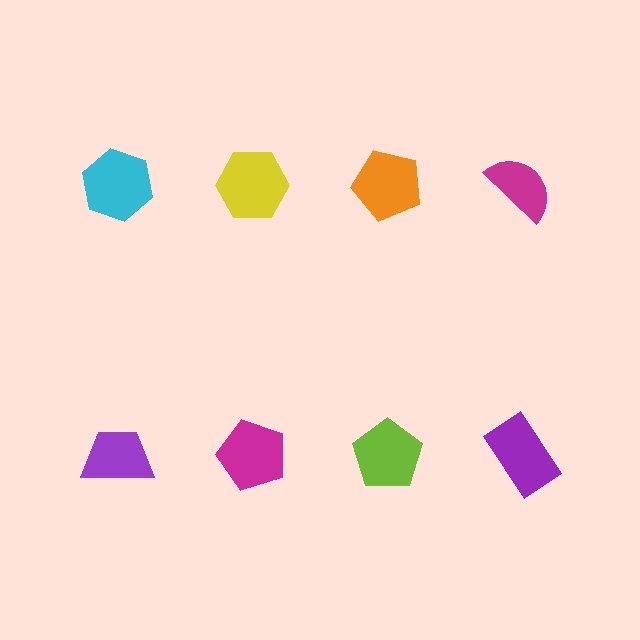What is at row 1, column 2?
A yellow hexagon.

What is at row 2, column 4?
A purple rectangle.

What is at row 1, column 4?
A magenta semicircle.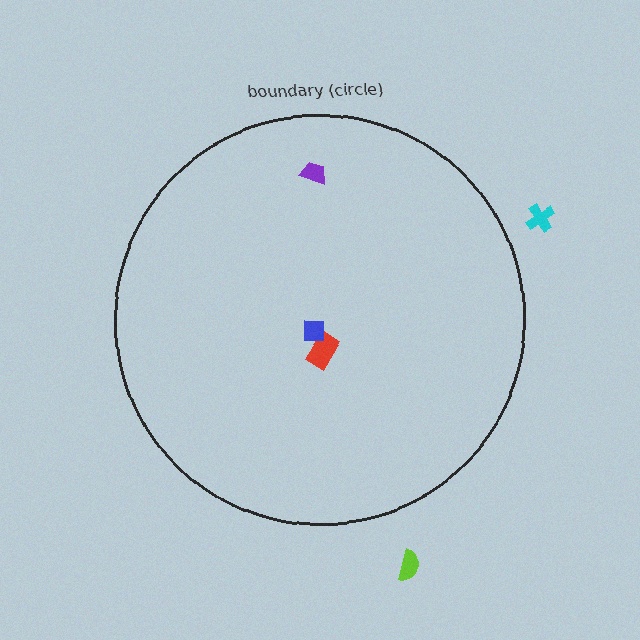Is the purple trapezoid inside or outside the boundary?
Inside.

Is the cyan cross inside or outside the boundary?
Outside.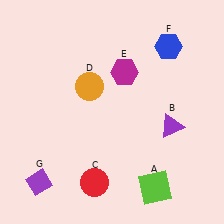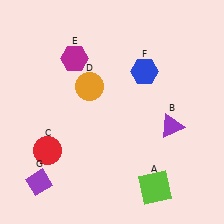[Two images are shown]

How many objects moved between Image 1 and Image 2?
3 objects moved between the two images.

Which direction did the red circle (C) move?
The red circle (C) moved left.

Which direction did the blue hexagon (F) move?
The blue hexagon (F) moved down.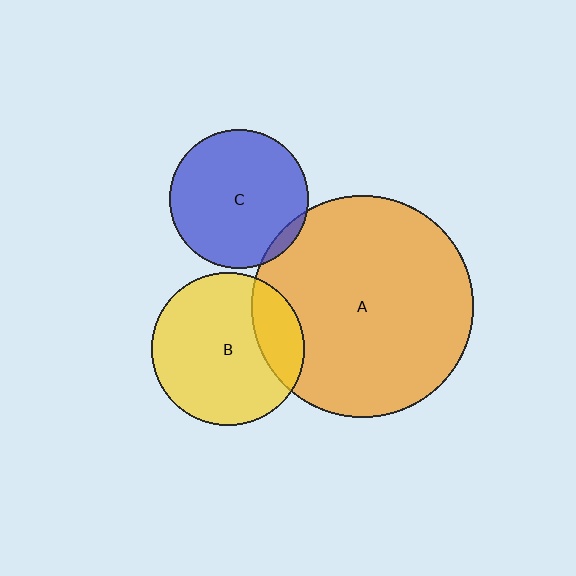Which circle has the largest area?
Circle A (orange).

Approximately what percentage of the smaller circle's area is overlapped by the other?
Approximately 20%.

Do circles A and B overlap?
Yes.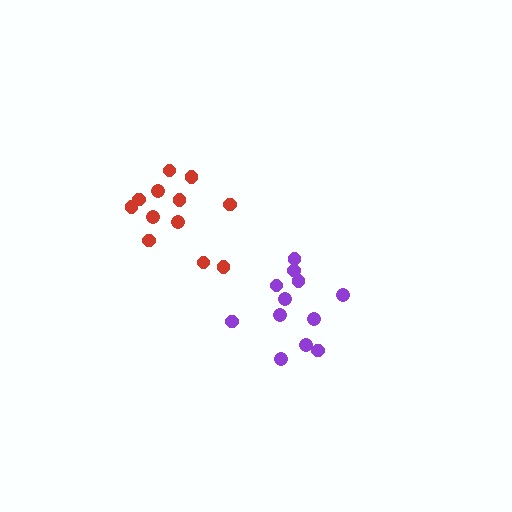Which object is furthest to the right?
The purple cluster is rightmost.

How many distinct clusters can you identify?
There are 2 distinct clusters.